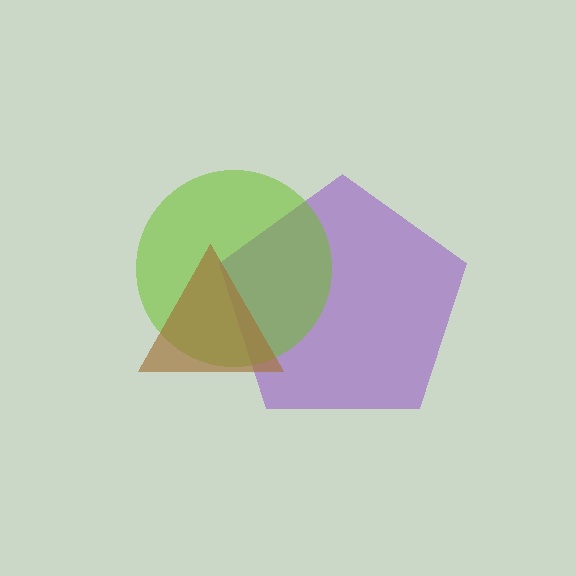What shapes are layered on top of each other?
The layered shapes are: a purple pentagon, a lime circle, a brown triangle.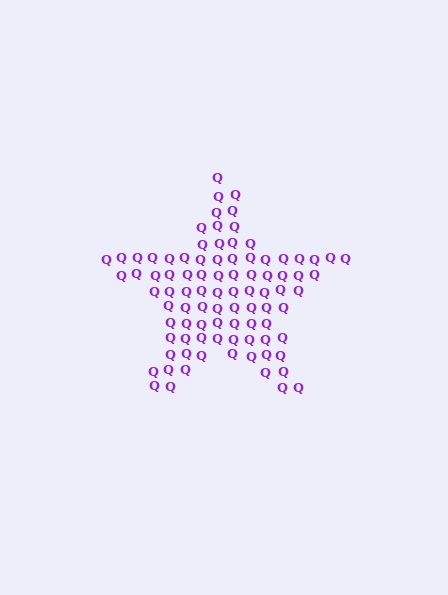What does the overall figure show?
The overall figure shows a star.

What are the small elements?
The small elements are letter Q's.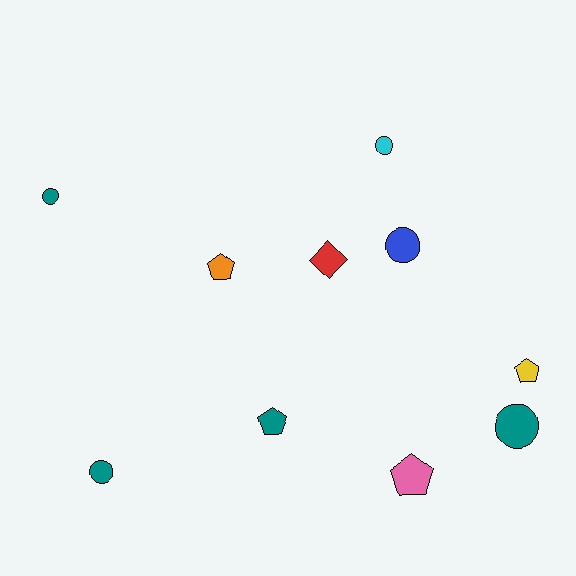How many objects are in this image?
There are 10 objects.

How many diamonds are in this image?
There is 1 diamond.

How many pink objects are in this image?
There is 1 pink object.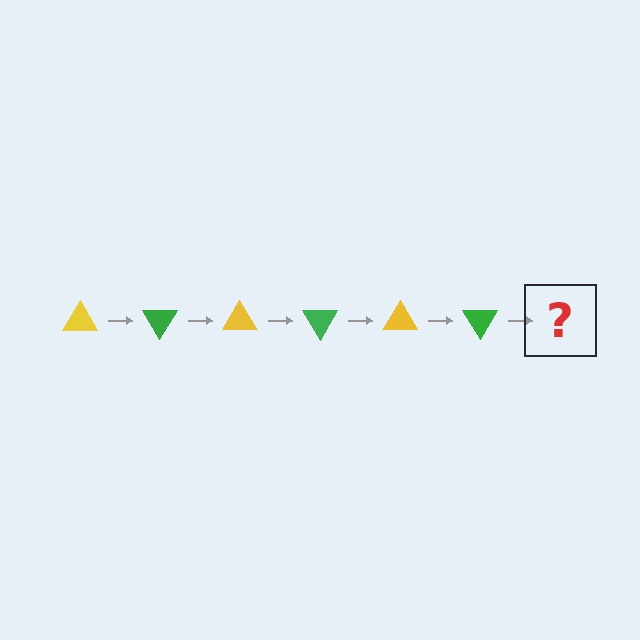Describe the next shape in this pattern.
It should be a yellow triangle, rotated 360 degrees from the start.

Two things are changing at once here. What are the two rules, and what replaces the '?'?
The two rules are that it rotates 60 degrees each step and the color cycles through yellow and green. The '?' should be a yellow triangle, rotated 360 degrees from the start.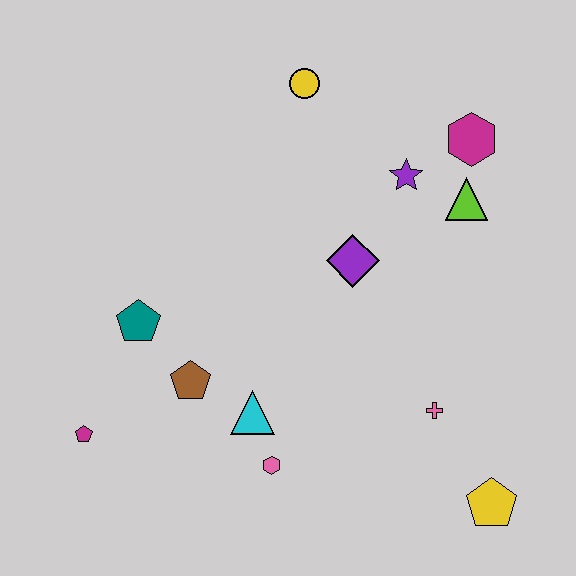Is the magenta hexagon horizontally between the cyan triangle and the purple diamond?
No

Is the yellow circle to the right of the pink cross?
No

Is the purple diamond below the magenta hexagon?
Yes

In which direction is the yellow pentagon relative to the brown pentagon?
The yellow pentagon is to the right of the brown pentagon.